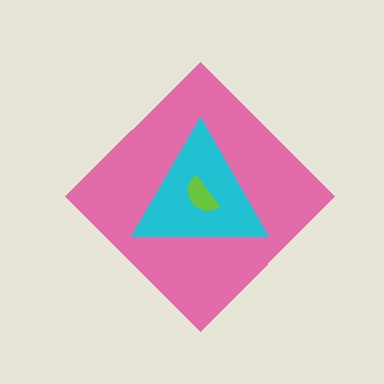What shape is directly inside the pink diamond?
The cyan triangle.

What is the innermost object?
The lime semicircle.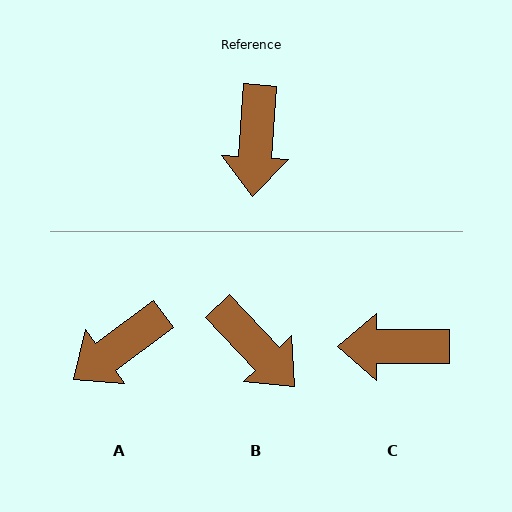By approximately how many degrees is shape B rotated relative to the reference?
Approximately 48 degrees counter-clockwise.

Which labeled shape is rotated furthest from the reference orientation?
C, about 86 degrees away.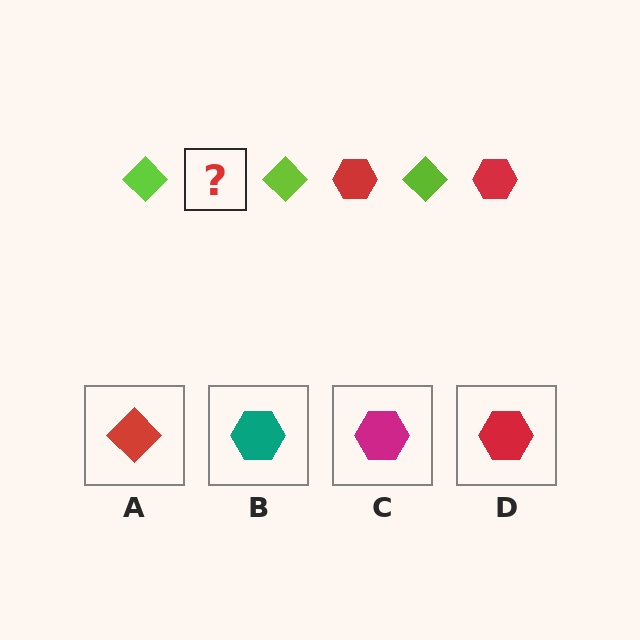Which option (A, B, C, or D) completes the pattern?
D.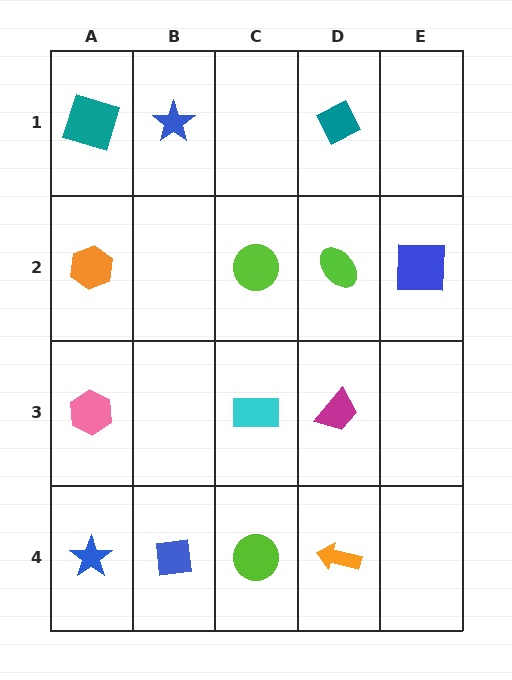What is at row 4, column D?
An orange arrow.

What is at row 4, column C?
A lime circle.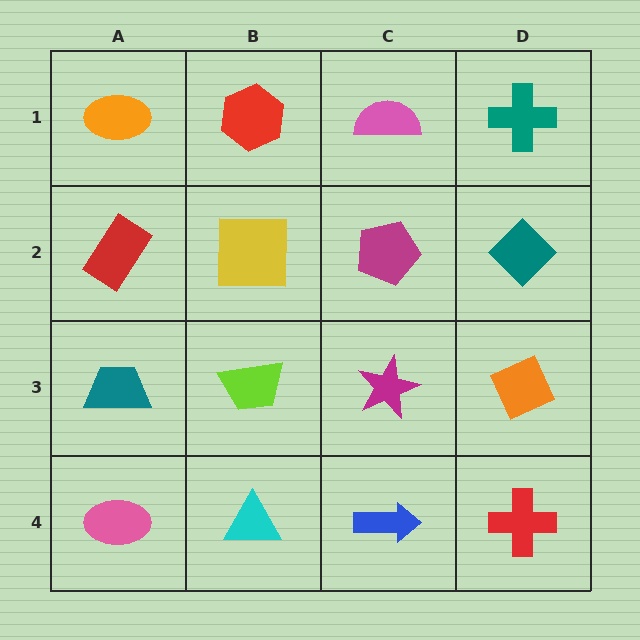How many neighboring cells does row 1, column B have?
3.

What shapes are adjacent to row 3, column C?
A magenta pentagon (row 2, column C), a blue arrow (row 4, column C), a lime trapezoid (row 3, column B), an orange diamond (row 3, column D).